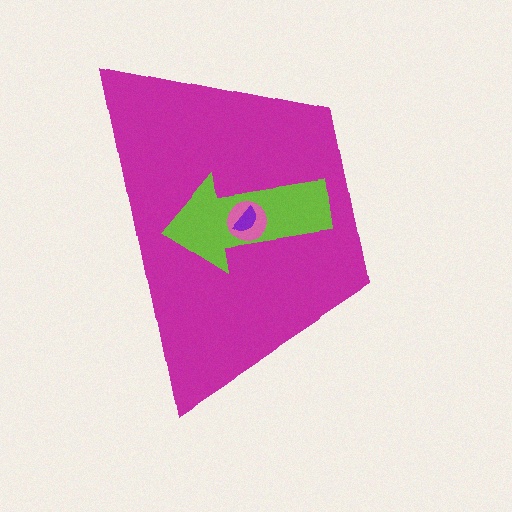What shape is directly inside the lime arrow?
The pink circle.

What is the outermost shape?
The magenta trapezoid.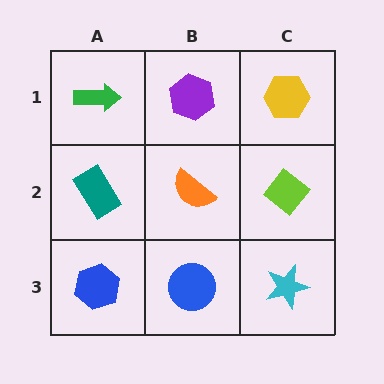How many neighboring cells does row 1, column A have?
2.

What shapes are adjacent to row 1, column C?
A lime diamond (row 2, column C), a purple hexagon (row 1, column B).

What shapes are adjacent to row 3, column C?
A lime diamond (row 2, column C), a blue circle (row 3, column B).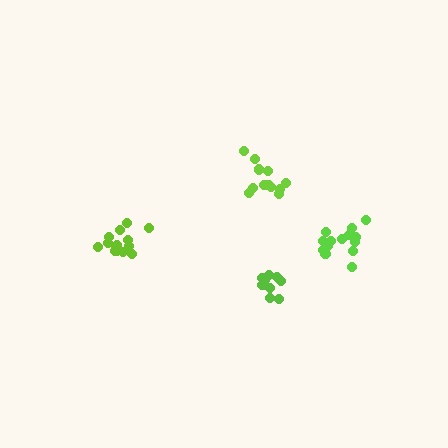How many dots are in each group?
Group 1: 15 dots, Group 2: 12 dots, Group 3: 9 dots, Group 4: 15 dots (51 total).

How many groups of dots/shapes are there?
There are 4 groups.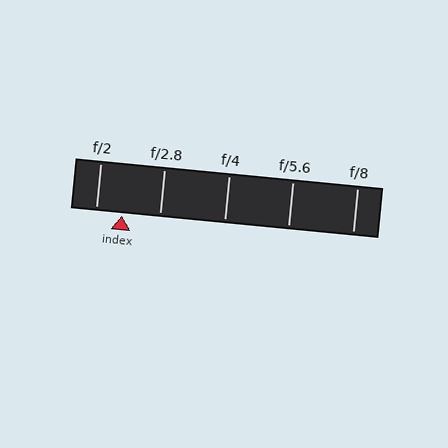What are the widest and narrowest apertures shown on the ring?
The widest aperture shown is f/2 and the narrowest is f/8.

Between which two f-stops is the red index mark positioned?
The index mark is between f/2 and f/2.8.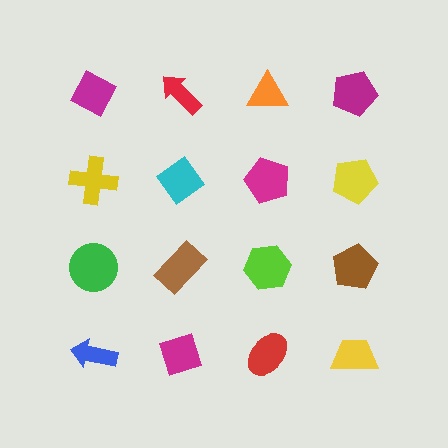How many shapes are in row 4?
4 shapes.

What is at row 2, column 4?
A yellow pentagon.